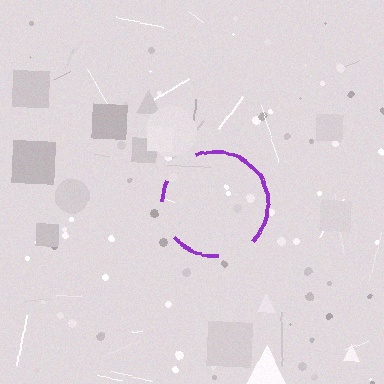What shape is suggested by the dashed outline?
The dashed outline suggests a circle.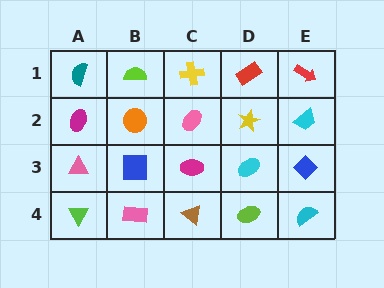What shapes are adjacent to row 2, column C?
A yellow cross (row 1, column C), a magenta ellipse (row 3, column C), an orange circle (row 2, column B), a yellow star (row 2, column D).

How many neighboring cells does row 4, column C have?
3.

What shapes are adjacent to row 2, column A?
A teal semicircle (row 1, column A), a pink triangle (row 3, column A), an orange circle (row 2, column B).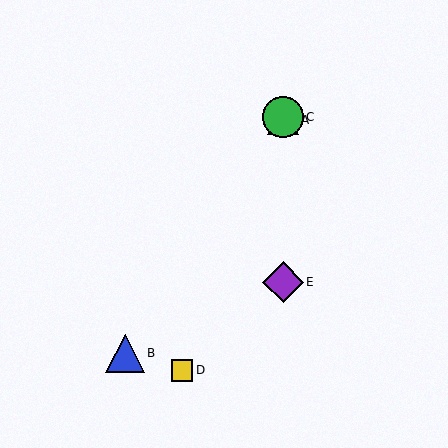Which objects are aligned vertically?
Objects A, C, E are aligned vertically.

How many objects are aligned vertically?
3 objects (A, C, E) are aligned vertically.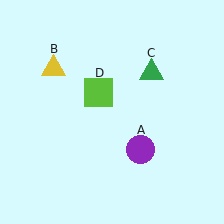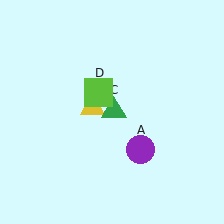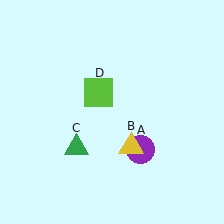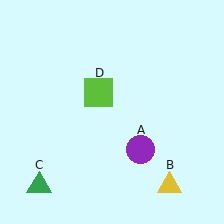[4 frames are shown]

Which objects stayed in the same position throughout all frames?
Purple circle (object A) and lime square (object D) remained stationary.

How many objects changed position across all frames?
2 objects changed position: yellow triangle (object B), green triangle (object C).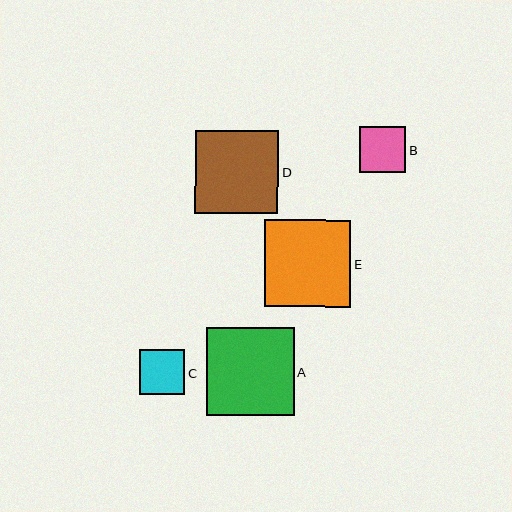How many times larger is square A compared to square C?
Square A is approximately 1.9 times the size of square C.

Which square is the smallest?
Square C is the smallest with a size of approximately 45 pixels.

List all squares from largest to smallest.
From largest to smallest: A, E, D, B, C.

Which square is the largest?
Square A is the largest with a size of approximately 88 pixels.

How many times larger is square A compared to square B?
Square A is approximately 1.9 times the size of square B.